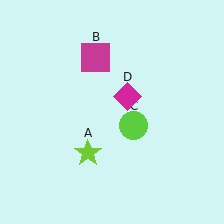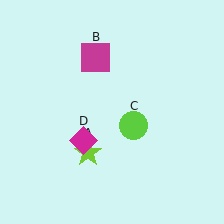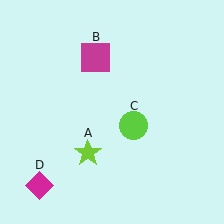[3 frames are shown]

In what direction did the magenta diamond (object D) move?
The magenta diamond (object D) moved down and to the left.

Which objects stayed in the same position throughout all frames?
Lime star (object A) and magenta square (object B) and lime circle (object C) remained stationary.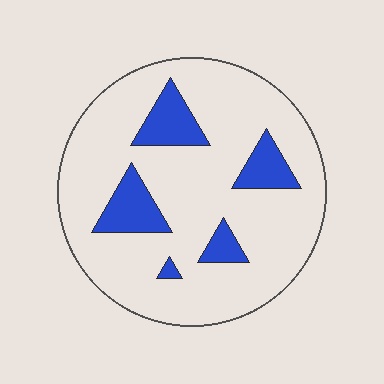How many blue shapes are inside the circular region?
5.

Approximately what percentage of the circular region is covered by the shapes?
Approximately 15%.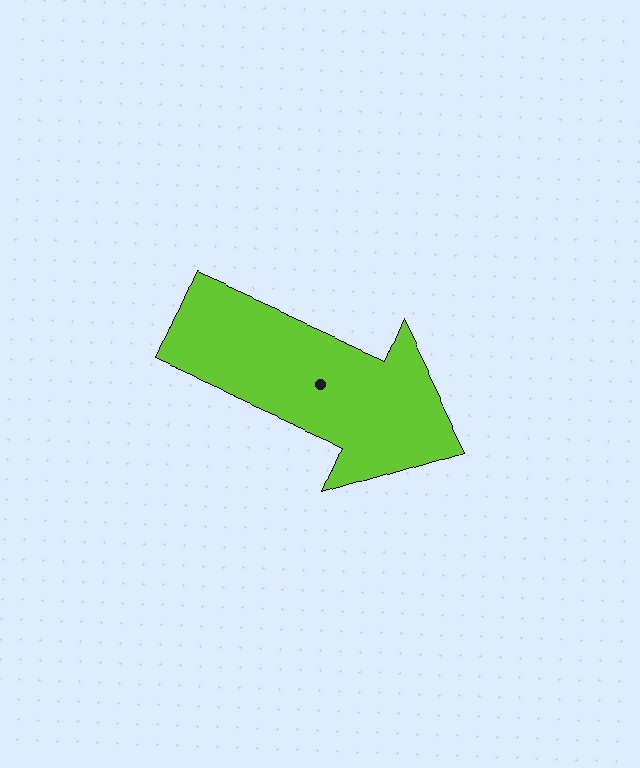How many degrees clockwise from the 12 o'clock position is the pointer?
Approximately 114 degrees.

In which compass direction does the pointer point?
Southeast.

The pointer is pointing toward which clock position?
Roughly 4 o'clock.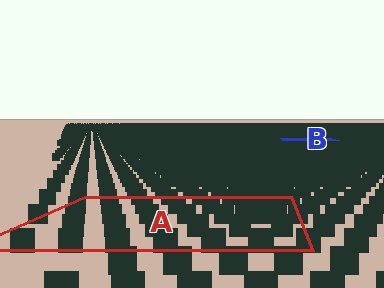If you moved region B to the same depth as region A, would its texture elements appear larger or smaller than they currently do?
They would appear larger. At a closer depth, the same texture elements are projected at a bigger on-screen size.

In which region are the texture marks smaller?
The texture marks are smaller in region B, because it is farther away.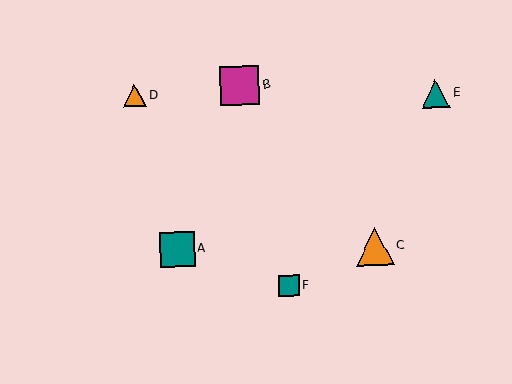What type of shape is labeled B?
Shape B is a magenta square.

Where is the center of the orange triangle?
The center of the orange triangle is at (134, 96).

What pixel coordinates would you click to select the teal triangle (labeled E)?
Click at (436, 94) to select the teal triangle E.